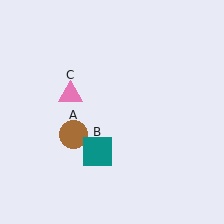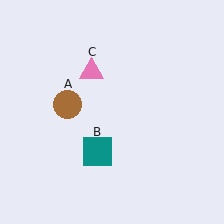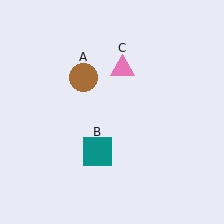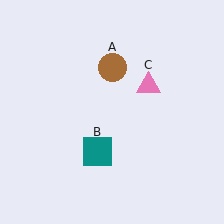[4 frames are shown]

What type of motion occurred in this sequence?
The brown circle (object A), pink triangle (object C) rotated clockwise around the center of the scene.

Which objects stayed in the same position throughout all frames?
Teal square (object B) remained stationary.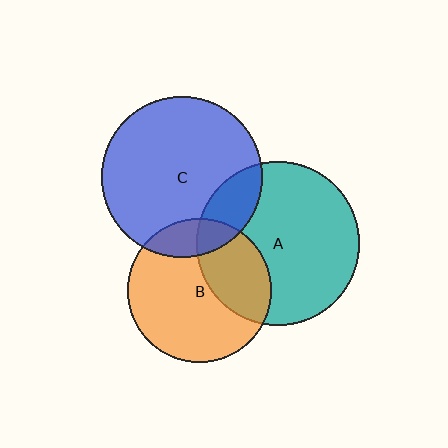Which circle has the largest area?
Circle A (teal).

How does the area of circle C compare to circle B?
Approximately 1.3 times.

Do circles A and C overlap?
Yes.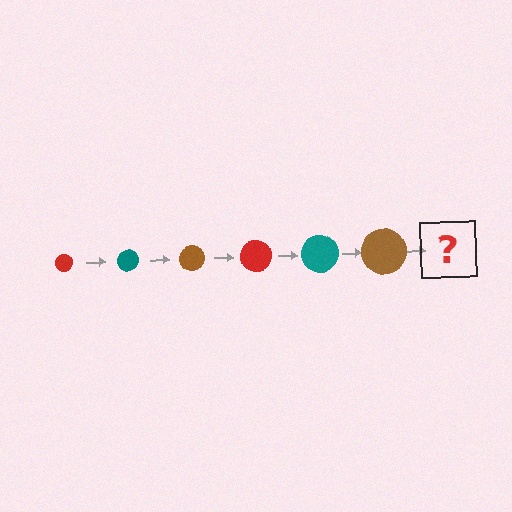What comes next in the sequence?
The next element should be a red circle, larger than the previous one.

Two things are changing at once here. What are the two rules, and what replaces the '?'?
The two rules are that the circle grows larger each step and the color cycles through red, teal, and brown. The '?' should be a red circle, larger than the previous one.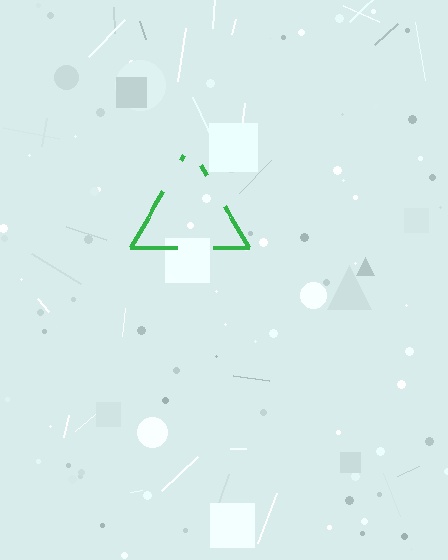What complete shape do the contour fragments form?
The contour fragments form a triangle.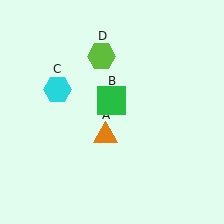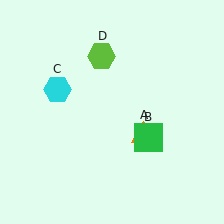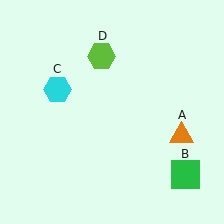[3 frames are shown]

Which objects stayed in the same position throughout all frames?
Cyan hexagon (object C) and lime hexagon (object D) remained stationary.